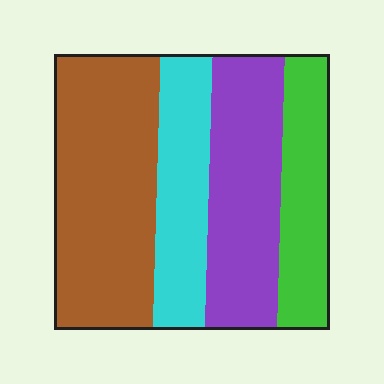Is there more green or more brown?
Brown.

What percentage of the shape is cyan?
Cyan takes up about one fifth (1/5) of the shape.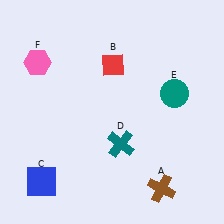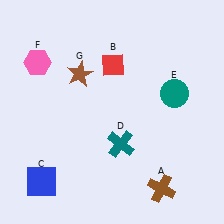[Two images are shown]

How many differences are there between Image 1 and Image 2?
There is 1 difference between the two images.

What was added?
A brown star (G) was added in Image 2.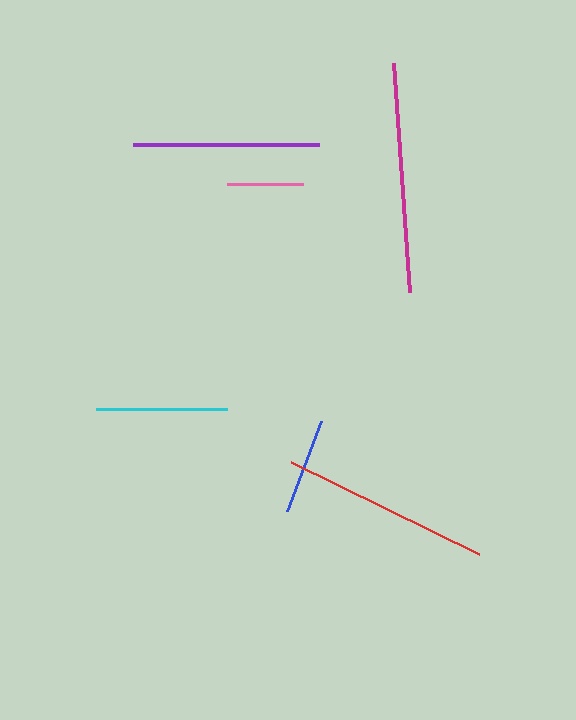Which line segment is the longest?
The magenta line is the longest at approximately 229 pixels.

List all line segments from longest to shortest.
From longest to shortest: magenta, red, purple, cyan, blue, pink.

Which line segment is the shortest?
The pink line is the shortest at approximately 76 pixels.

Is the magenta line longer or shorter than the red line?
The magenta line is longer than the red line.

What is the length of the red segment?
The red segment is approximately 209 pixels long.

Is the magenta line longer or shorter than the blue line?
The magenta line is longer than the blue line.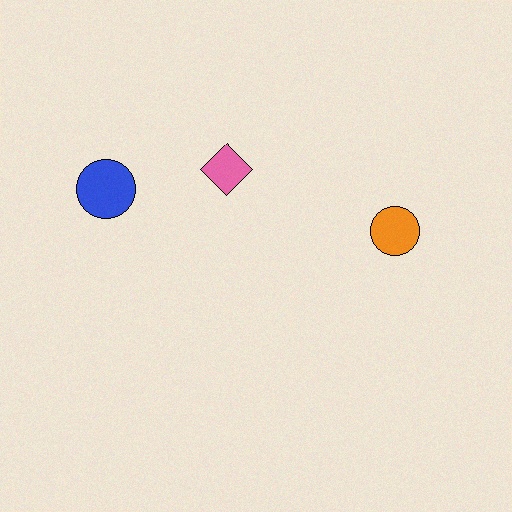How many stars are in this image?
There are no stars.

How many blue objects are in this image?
There is 1 blue object.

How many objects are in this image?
There are 3 objects.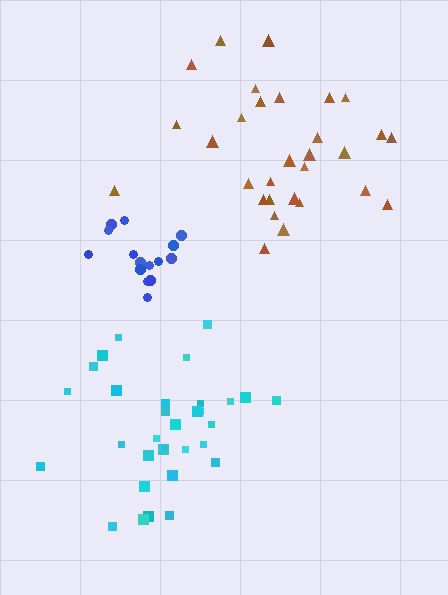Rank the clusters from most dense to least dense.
blue, cyan, brown.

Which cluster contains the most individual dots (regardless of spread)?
Cyan (32).